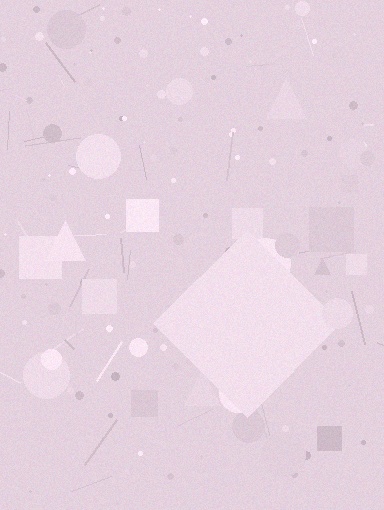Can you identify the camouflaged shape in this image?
The camouflaged shape is a diamond.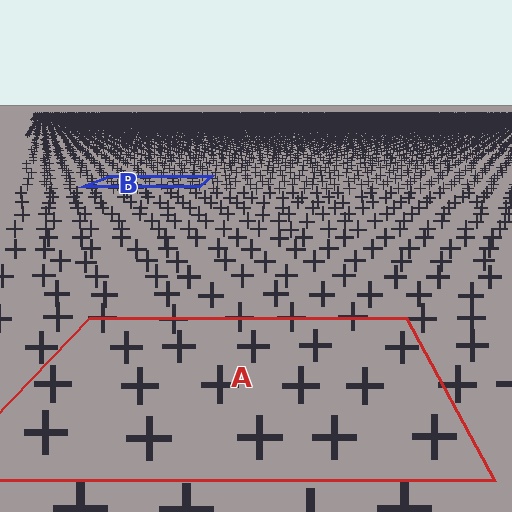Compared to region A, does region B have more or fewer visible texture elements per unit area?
Region B has more texture elements per unit area — they are packed more densely because it is farther away.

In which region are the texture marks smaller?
The texture marks are smaller in region B, because it is farther away.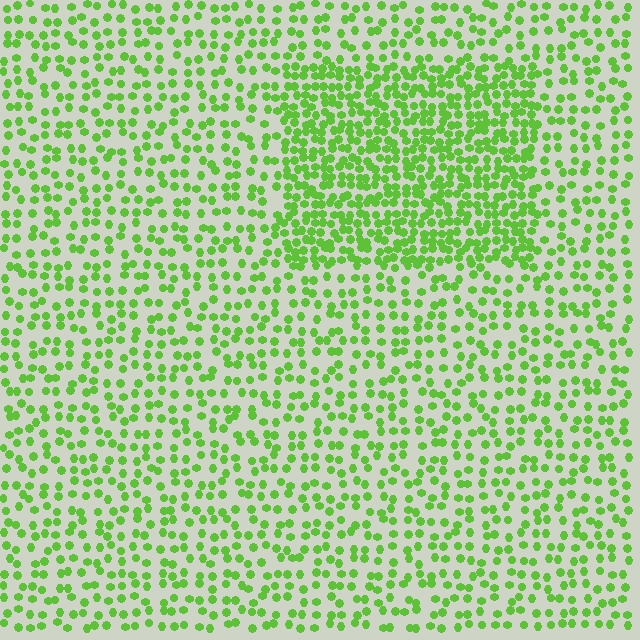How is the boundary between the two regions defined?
The boundary is defined by a change in element density (approximately 2.0x ratio). All elements are the same color, size, and shape.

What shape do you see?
I see a rectangle.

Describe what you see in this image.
The image contains small lime elements arranged at two different densities. A rectangle-shaped region is visible where the elements are more densely packed than the surrounding area.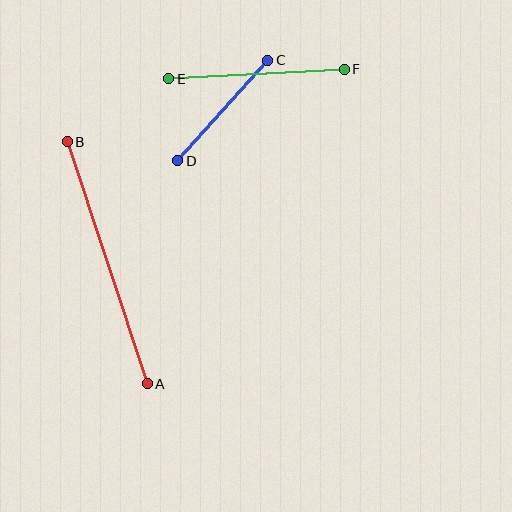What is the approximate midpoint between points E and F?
The midpoint is at approximately (256, 74) pixels.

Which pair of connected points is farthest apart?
Points A and B are farthest apart.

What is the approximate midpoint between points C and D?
The midpoint is at approximately (223, 111) pixels.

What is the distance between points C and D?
The distance is approximately 135 pixels.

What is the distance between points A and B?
The distance is approximately 255 pixels.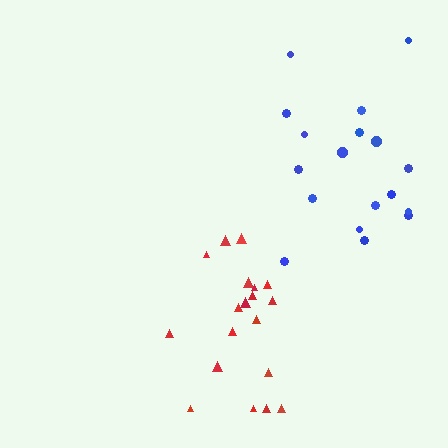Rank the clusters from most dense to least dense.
red, blue.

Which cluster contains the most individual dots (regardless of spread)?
Red (19).